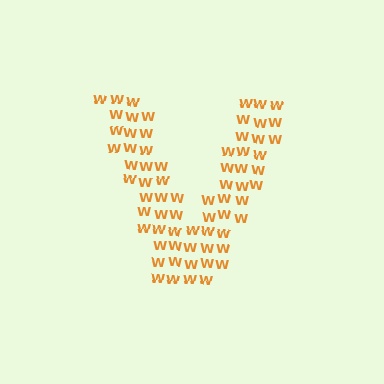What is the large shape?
The large shape is the letter V.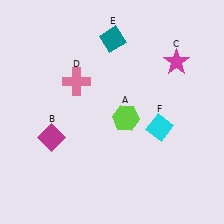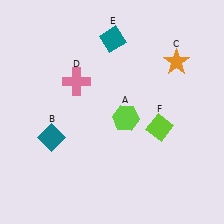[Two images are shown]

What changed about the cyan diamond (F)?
In Image 1, F is cyan. In Image 2, it changed to lime.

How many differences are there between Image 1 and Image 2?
There are 3 differences between the two images.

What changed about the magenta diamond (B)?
In Image 1, B is magenta. In Image 2, it changed to teal.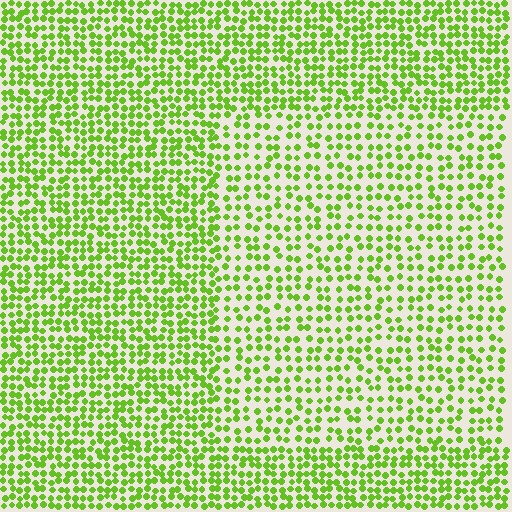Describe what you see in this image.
The image contains small lime elements arranged at two different densities. A rectangle-shaped region is visible where the elements are less densely packed than the surrounding area.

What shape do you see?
I see a rectangle.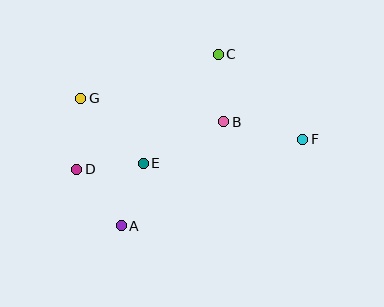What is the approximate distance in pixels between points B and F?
The distance between B and F is approximately 81 pixels.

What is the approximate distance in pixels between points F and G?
The distance between F and G is approximately 226 pixels.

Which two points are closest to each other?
Points A and E are closest to each other.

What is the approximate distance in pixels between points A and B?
The distance between A and B is approximately 145 pixels.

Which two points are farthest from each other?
Points D and F are farthest from each other.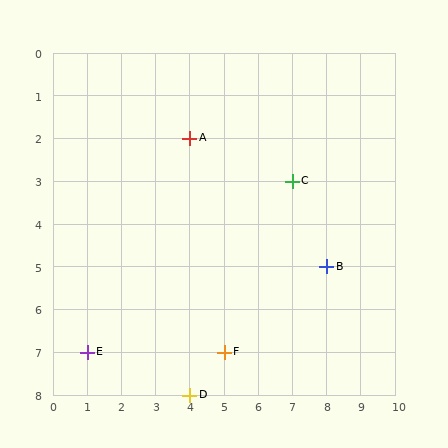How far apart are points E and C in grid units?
Points E and C are 6 columns and 4 rows apart (about 7.2 grid units diagonally).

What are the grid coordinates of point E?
Point E is at grid coordinates (1, 7).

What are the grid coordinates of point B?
Point B is at grid coordinates (8, 5).